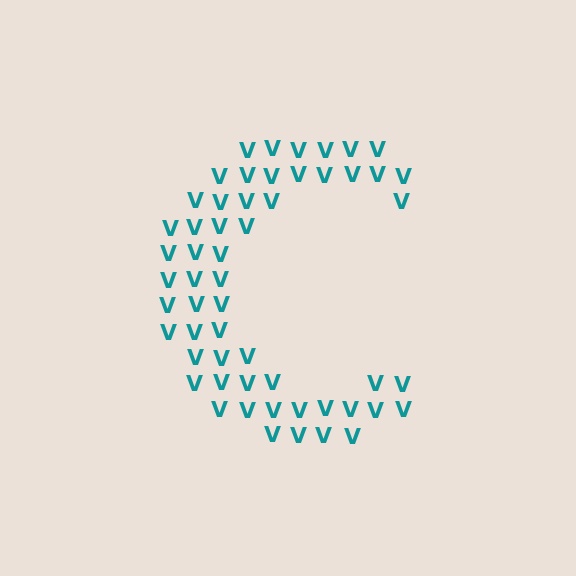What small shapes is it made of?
It is made of small letter V's.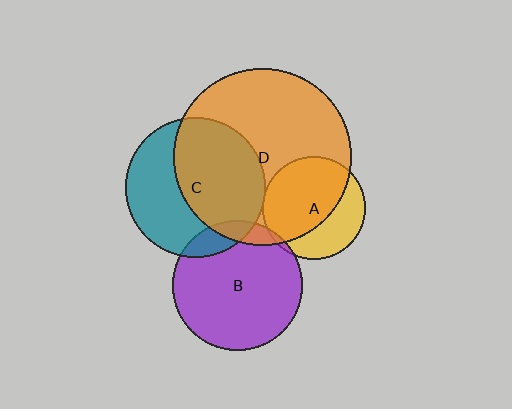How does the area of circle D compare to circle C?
Approximately 1.6 times.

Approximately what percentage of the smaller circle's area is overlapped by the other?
Approximately 5%.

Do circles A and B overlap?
Yes.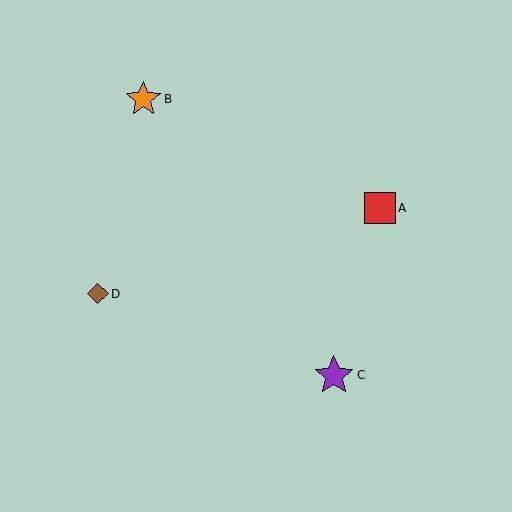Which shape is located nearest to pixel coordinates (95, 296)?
The brown diamond (labeled D) at (98, 294) is nearest to that location.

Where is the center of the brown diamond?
The center of the brown diamond is at (98, 294).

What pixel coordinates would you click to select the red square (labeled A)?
Click at (380, 208) to select the red square A.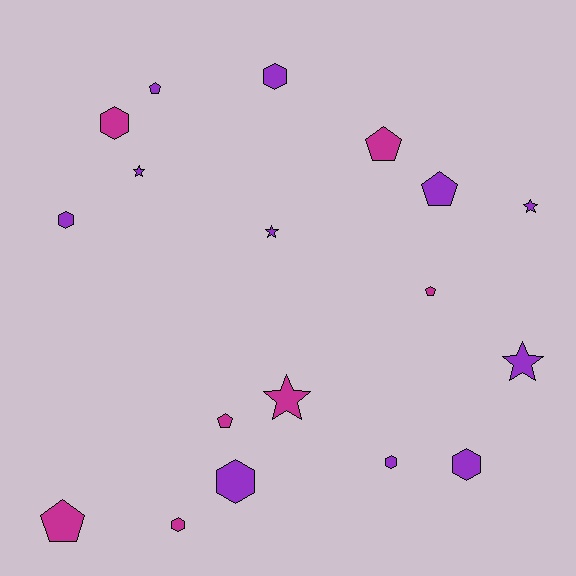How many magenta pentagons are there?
There are 4 magenta pentagons.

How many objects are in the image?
There are 18 objects.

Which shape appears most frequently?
Hexagon, with 7 objects.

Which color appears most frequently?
Purple, with 11 objects.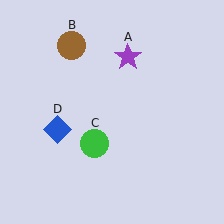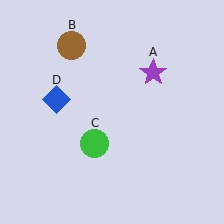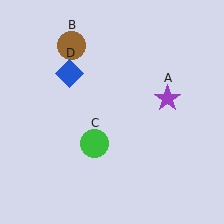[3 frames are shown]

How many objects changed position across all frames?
2 objects changed position: purple star (object A), blue diamond (object D).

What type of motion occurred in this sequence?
The purple star (object A), blue diamond (object D) rotated clockwise around the center of the scene.